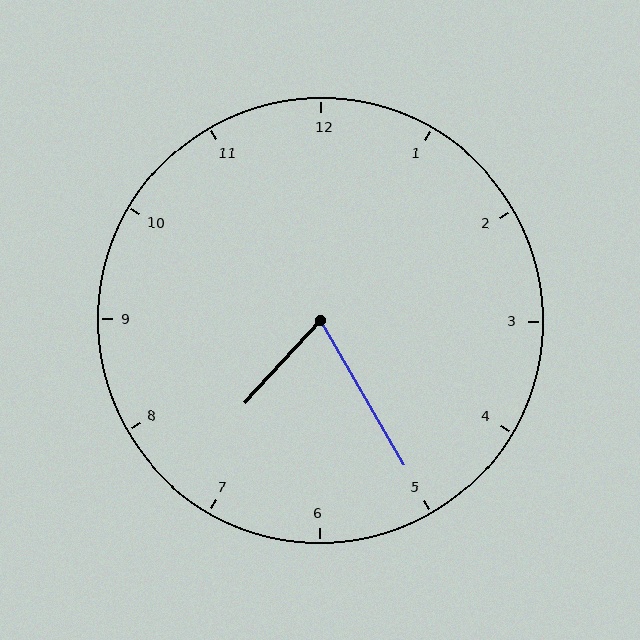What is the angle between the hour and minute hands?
Approximately 72 degrees.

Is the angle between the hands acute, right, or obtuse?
It is acute.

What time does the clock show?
7:25.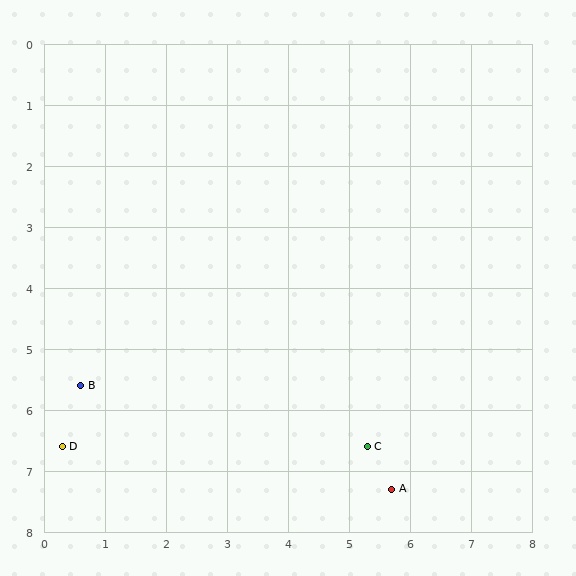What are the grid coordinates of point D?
Point D is at approximately (0.3, 6.6).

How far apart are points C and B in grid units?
Points C and B are about 4.8 grid units apart.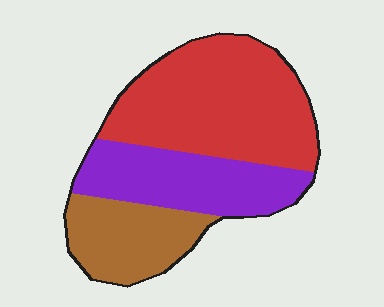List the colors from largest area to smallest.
From largest to smallest: red, purple, brown.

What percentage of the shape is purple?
Purple covers around 30% of the shape.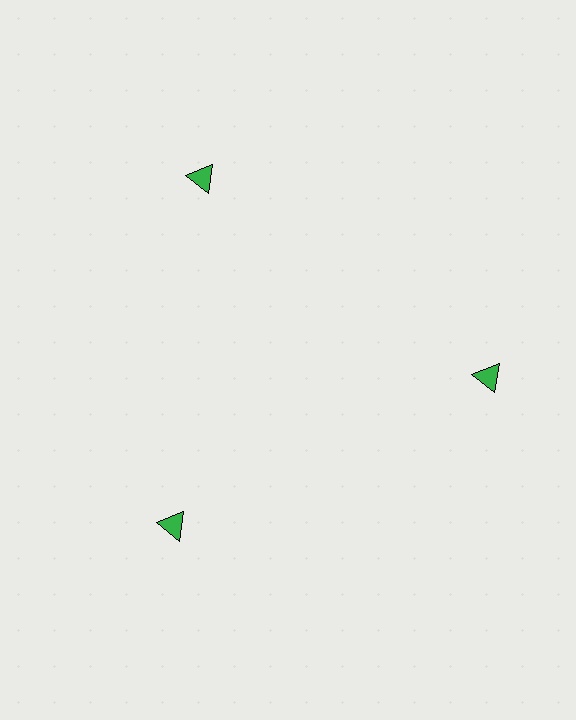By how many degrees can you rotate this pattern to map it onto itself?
The pattern maps onto itself every 120 degrees of rotation.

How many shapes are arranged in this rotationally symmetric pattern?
There are 3 shapes, arranged in 3 groups of 1.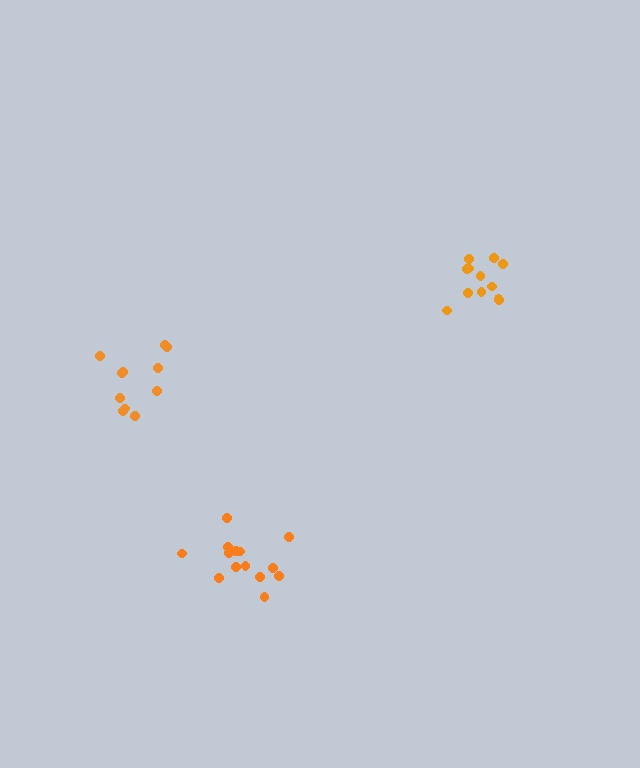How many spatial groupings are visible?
There are 3 spatial groupings.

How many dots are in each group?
Group 1: 14 dots, Group 2: 11 dots, Group 3: 12 dots (37 total).